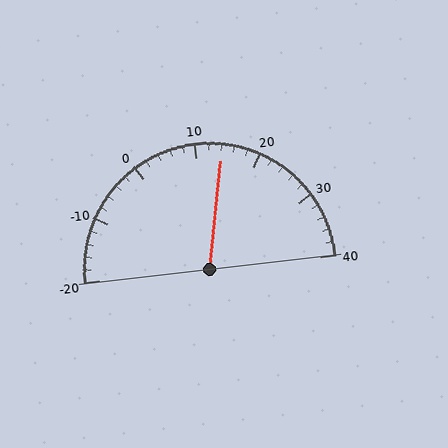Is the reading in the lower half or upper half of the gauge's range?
The reading is in the upper half of the range (-20 to 40).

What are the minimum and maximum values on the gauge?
The gauge ranges from -20 to 40.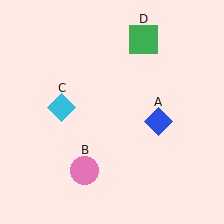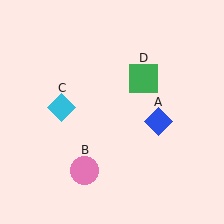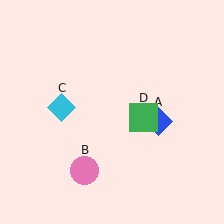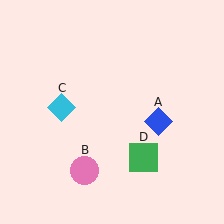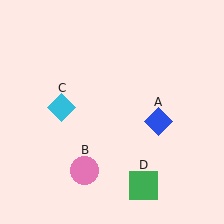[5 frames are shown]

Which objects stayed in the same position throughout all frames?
Blue diamond (object A) and pink circle (object B) and cyan diamond (object C) remained stationary.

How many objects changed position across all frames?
1 object changed position: green square (object D).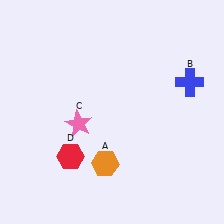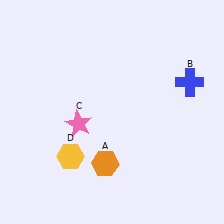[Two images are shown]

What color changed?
The hexagon (D) changed from red in Image 1 to yellow in Image 2.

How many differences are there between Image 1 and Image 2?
There is 1 difference between the two images.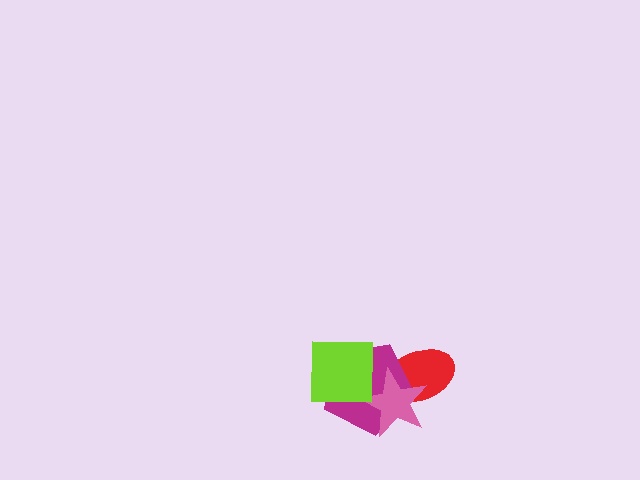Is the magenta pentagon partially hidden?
Yes, it is partially covered by another shape.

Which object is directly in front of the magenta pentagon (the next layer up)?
The pink star is directly in front of the magenta pentagon.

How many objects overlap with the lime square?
1 object overlaps with the lime square.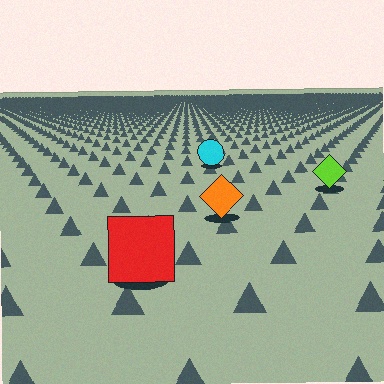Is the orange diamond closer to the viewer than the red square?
No. The red square is closer — you can tell from the texture gradient: the ground texture is coarser near it.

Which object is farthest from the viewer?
The cyan circle is farthest from the viewer. It appears smaller and the ground texture around it is denser.